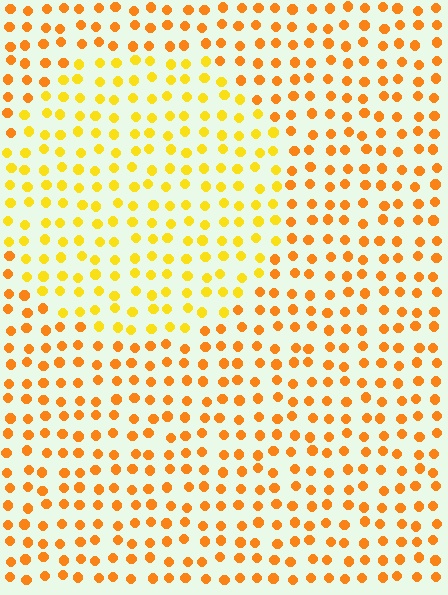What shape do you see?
I see a circle.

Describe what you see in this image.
The image is filled with small orange elements in a uniform arrangement. A circle-shaped region is visible where the elements are tinted to a slightly different hue, forming a subtle color boundary.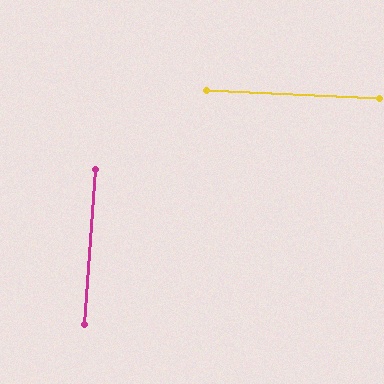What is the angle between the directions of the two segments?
Approximately 89 degrees.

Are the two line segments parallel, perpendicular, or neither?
Perpendicular — they meet at approximately 89°.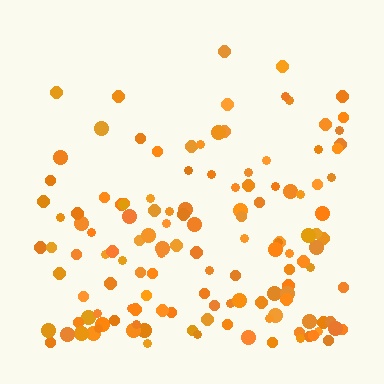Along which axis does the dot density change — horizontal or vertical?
Vertical.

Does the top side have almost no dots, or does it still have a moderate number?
Still a moderate number, just noticeably fewer than the bottom.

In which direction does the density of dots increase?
From top to bottom, with the bottom side densest.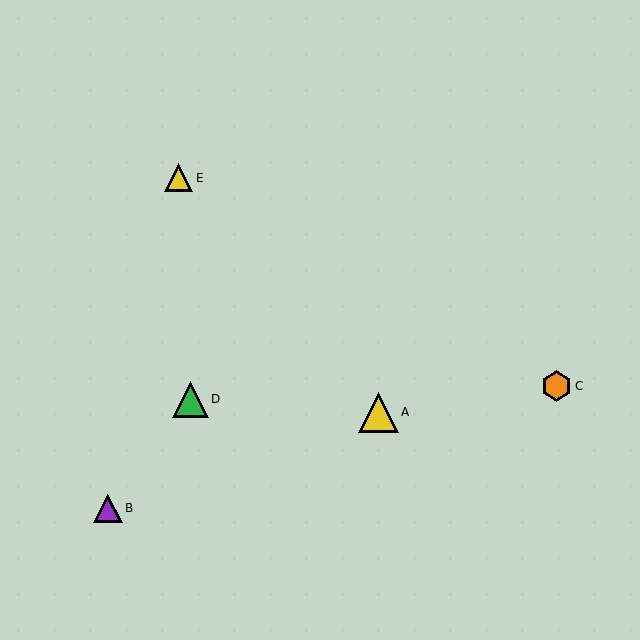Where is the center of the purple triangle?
The center of the purple triangle is at (108, 508).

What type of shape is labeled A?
Shape A is a yellow triangle.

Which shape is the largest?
The yellow triangle (labeled A) is the largest.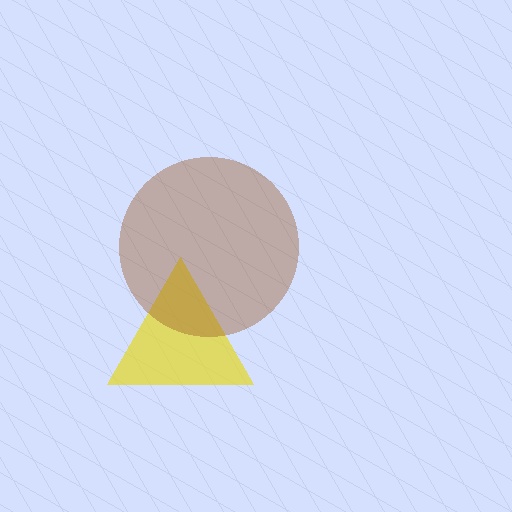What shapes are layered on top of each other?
The layered shapes are: a yellow triangle, a brown circle.